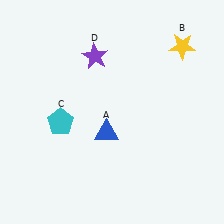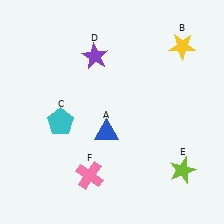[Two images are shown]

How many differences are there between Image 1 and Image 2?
There are 2 differences between the two images.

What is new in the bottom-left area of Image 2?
A pink cross (F) was added in the bottom-left area of Image 2.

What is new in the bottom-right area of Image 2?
A lime star (E) was added in the bottom-right area of Image 2.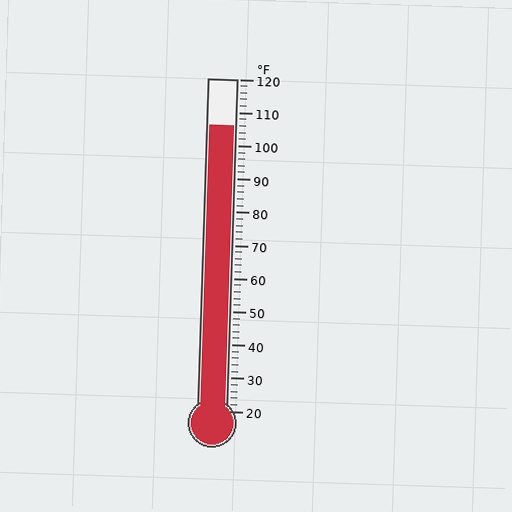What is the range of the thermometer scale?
The thermometer scale ranges from 20°F to 120°F.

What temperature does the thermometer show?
The thermometer shows approximately 106°F.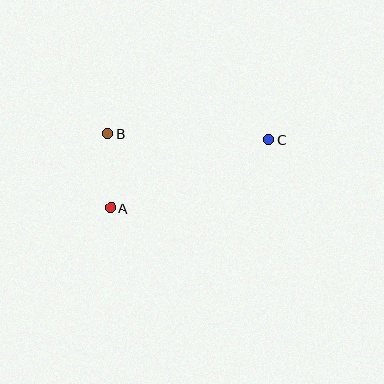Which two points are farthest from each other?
Points A and C are farthest from each other.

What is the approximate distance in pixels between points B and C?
The distance between B and C is approximately 161 pixels.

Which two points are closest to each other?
Points A and B are closest to each other.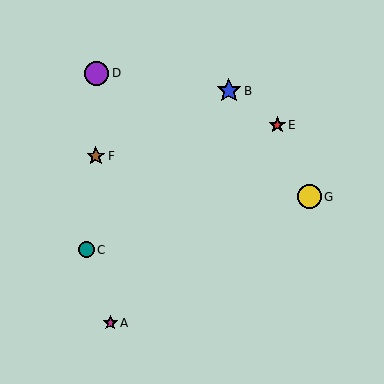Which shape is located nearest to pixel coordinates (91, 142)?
The brown star (labeled F) at (96, 156) is nearest to that location.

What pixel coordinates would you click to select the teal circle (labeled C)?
Click at (86, 250) to select the teal circle C.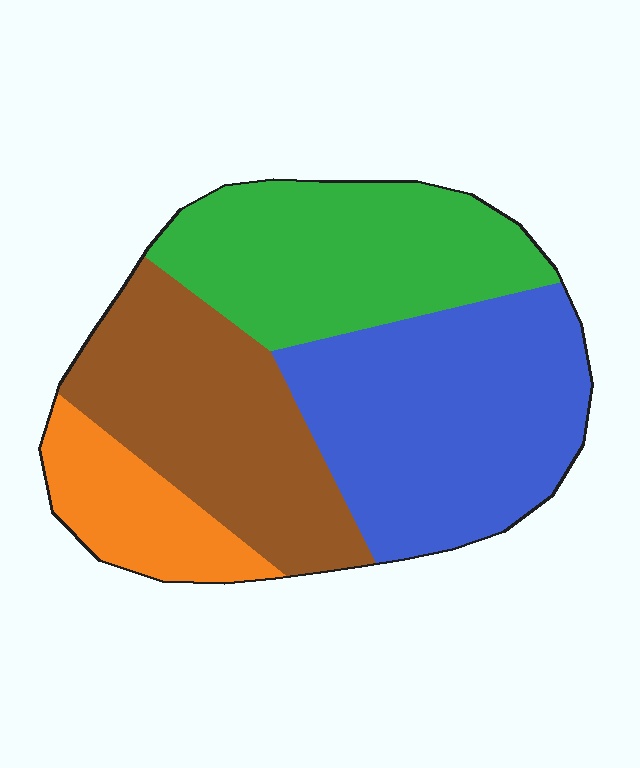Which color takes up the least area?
Orange, at roughly 10%.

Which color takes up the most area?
Blue, at roughly 35%.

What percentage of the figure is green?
Green covers 27% of the figure.